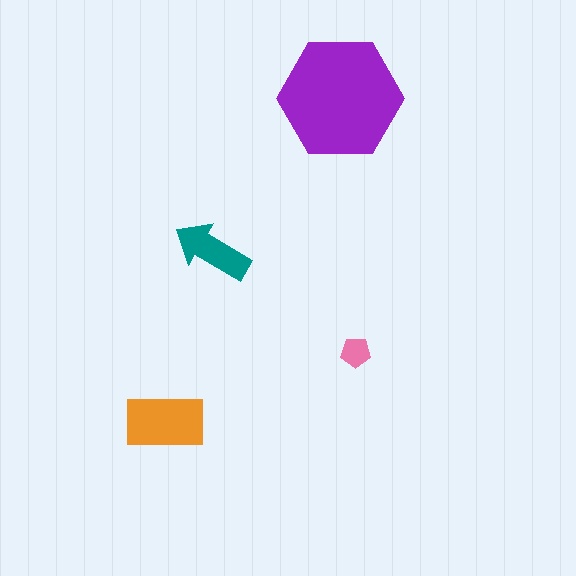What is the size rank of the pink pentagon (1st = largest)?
4th.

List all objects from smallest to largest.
The pink pentagon, the teal arrow, the orange rectangle, the purple hexagon.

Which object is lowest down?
The orange rectangle is bottommost.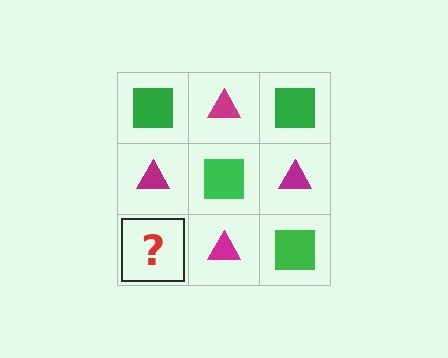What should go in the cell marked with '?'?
The missing cell should contain a green square.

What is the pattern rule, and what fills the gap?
The rule is that it alternates green square and magenta triangle in a checkerboard pattern. The gap should be filled with a green square.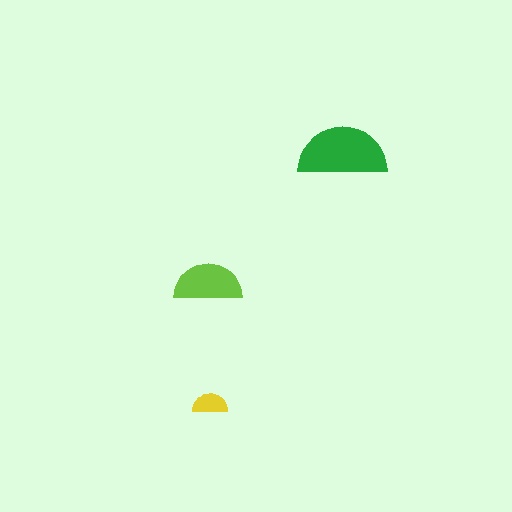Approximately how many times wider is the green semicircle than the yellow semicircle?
About 2.5 times wider.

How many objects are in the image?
There are 3 objects in the image.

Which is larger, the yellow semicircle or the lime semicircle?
The lime one.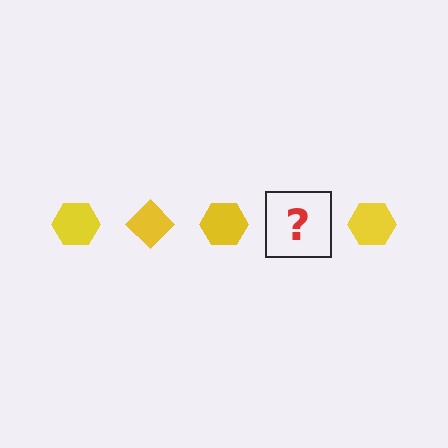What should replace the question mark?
The question mark should be replaced with a yellow diamond.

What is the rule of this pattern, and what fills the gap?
The rule is that the pattern cycles through hexagon, diamond shapes in yellow. The gap should be filled with a yellow diamond.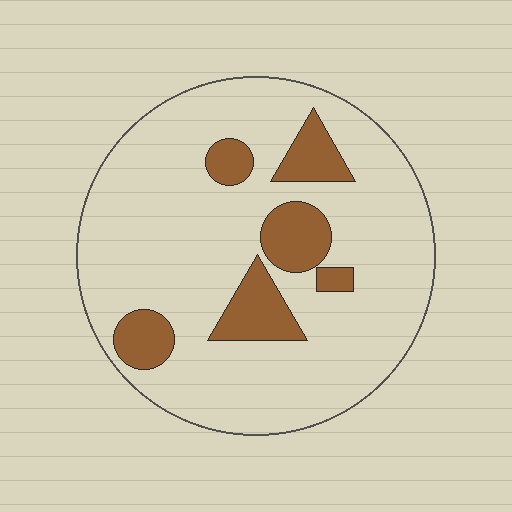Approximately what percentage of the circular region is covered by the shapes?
Approximately 15%.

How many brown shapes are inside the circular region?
6.